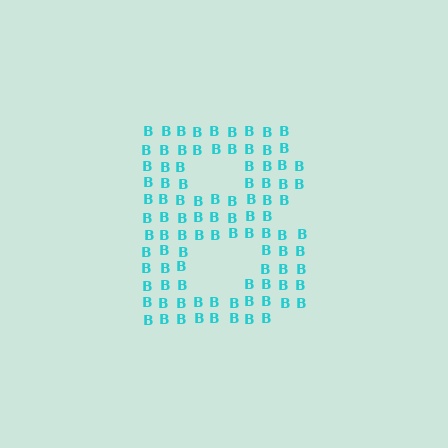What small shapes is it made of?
It is made of small letter B's.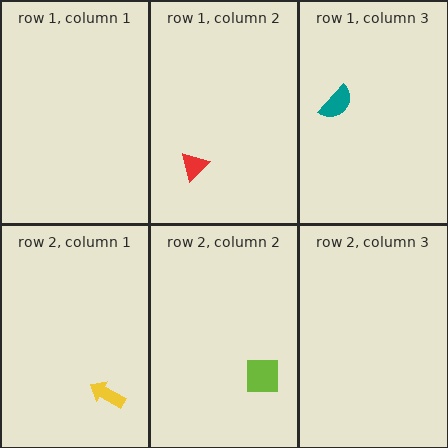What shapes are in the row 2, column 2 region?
The lime square.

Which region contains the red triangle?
The row 1, column 2 region.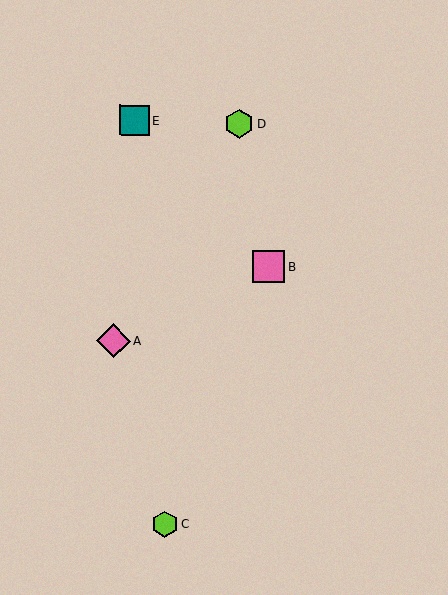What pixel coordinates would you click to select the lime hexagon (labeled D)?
Click at (239, 124) to select the lime hexagon D.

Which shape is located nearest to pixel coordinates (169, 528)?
The lime hexagon (labeled C) at (165, 524) is nearest to that location.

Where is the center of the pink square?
The center of the pink square is at (269, 267).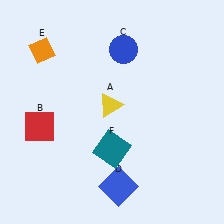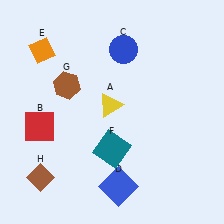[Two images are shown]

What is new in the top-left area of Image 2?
A brown hexagon (G) was added in the top-left area of Image 2.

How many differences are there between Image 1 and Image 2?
There are 2 differences between the two images.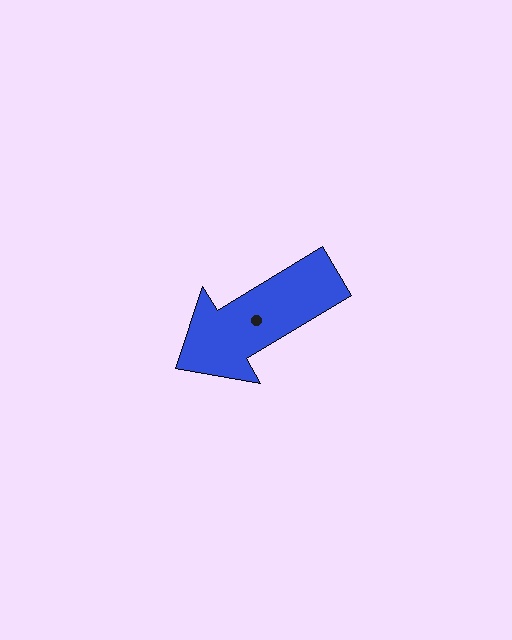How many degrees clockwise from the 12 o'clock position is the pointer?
Approximately 239 degrees.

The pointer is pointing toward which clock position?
Roughly 8 o'clock.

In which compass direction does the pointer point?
Southwest.